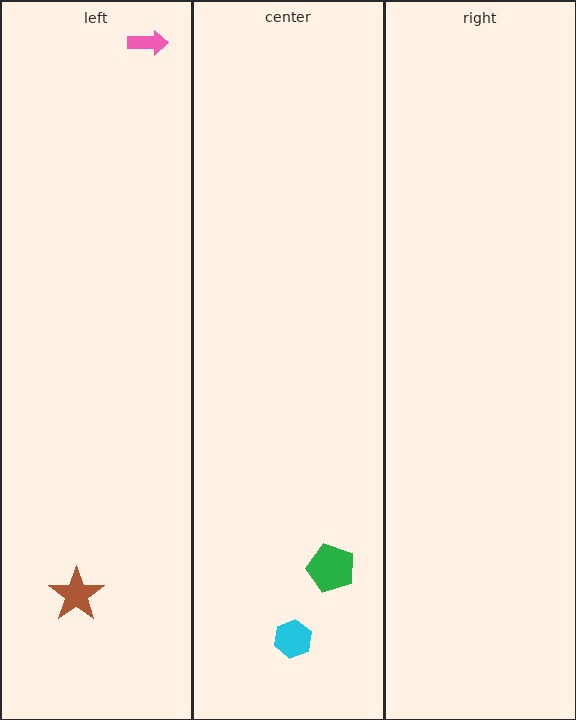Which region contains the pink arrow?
The left region.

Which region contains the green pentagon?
The center region.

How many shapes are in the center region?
2.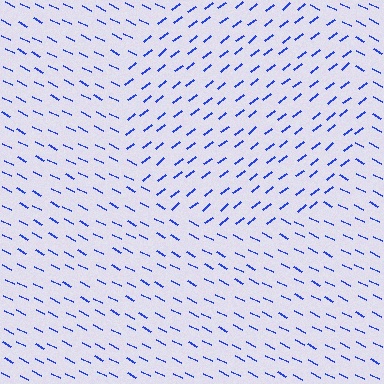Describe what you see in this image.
The image is filled with small blue line segments. A circle region in the image has lines oriented differently from the surrounding lines, creating a visible texture boundary.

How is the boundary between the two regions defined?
The boundary is defined purely by a change in line orientation (approximately 65 degrees difference). All lines are the same color and thickness.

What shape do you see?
I see a circle.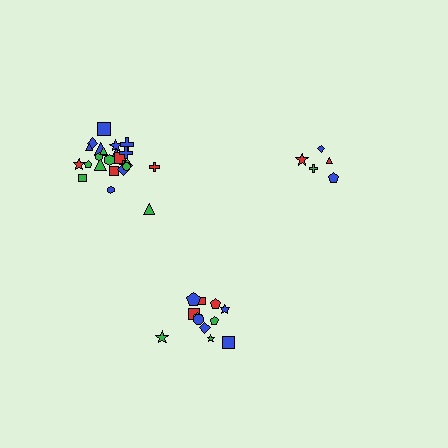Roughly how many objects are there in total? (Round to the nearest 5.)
Roughly 40 objects in total.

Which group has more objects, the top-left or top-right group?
The top-left group.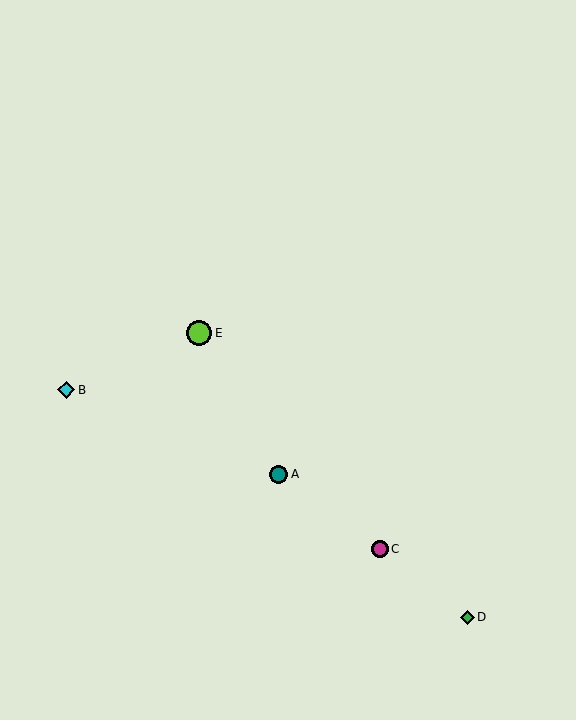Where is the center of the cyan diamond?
The center of the cyan diamond is at (66, 390).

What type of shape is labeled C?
Shape C is a magenta circle.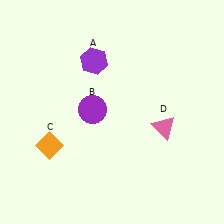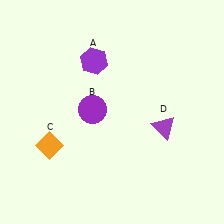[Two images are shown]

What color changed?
The triangle (D) changed from pink in Image 1 to purple in Image 2.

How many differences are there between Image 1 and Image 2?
There is 1 difference between the two images.